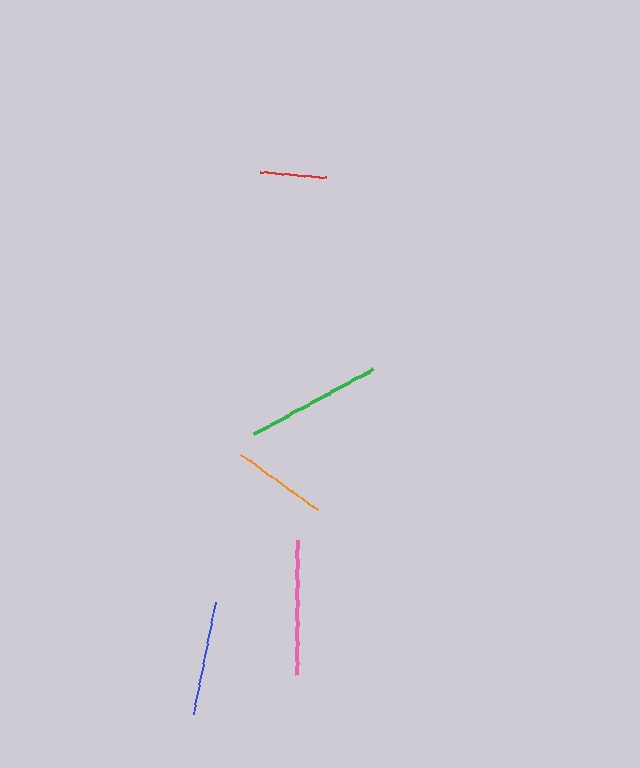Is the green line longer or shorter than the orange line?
The green line is longer than the orange line.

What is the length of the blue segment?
The blue segment is approximately 113 pixels long.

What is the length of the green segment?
The green segment is approximately 135 pixels long.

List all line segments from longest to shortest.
From longest to shortest: green, pink, blue, orange, red.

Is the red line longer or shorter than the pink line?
The pink line is longer than the red line.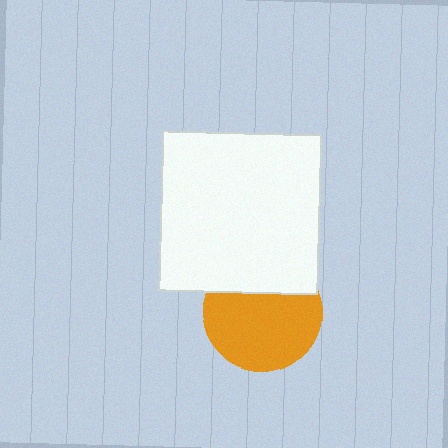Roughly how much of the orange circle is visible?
Most of it is visible (roughly 68%).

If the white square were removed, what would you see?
You would see the complete orange circle.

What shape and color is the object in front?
The object in front is a white square.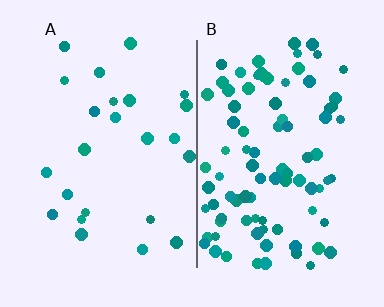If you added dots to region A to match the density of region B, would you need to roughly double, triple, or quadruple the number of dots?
Approximately quadruple.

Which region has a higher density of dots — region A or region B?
B (the right).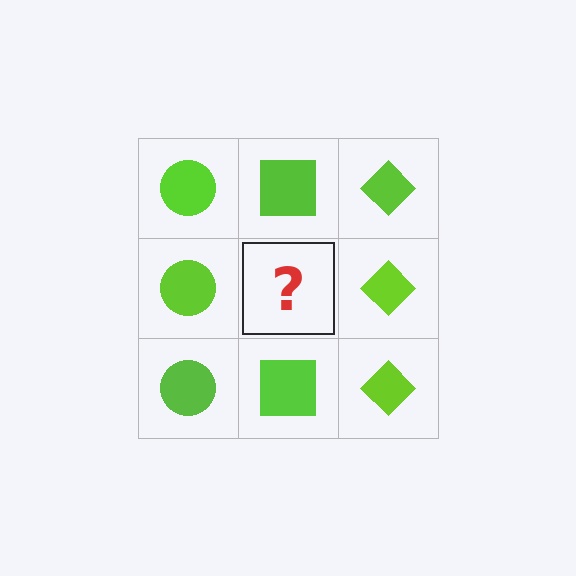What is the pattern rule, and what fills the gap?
The rule is that each column has a consistent shape. The gap should be filled with a lime square.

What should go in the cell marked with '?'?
The missing cell should contain a lime square.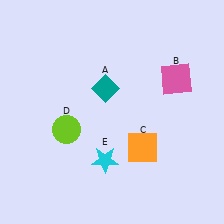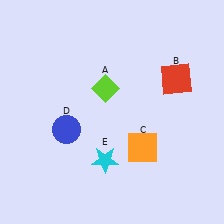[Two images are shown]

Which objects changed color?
A changed from teal to lime. B changed from pink to red. D changed from lime to blue.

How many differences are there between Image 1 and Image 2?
There are 3 differences between the two images.